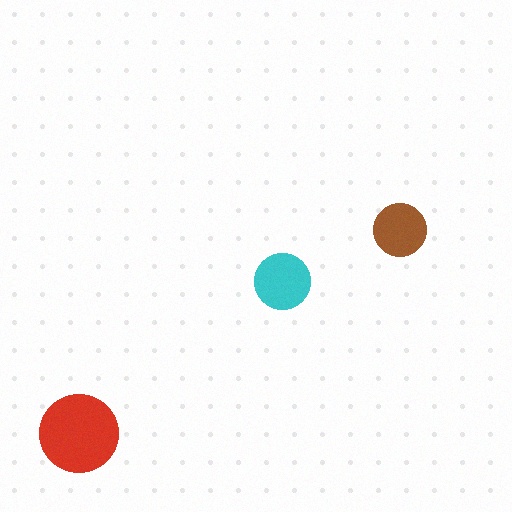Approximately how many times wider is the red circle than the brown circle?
About 1.5 times wider.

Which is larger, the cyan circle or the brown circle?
The cyan one.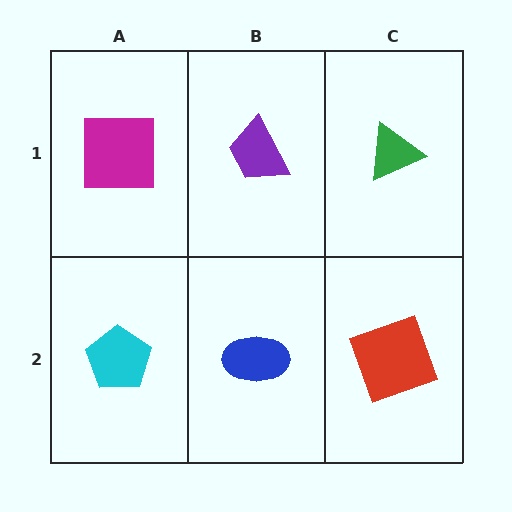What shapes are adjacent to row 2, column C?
A green triangle (row 1, column C), a blue ellipse (row 2, column B).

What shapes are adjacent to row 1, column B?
A blue ellipse (row 2, column B), a magenta square (row 1, column A), a green triangle (row 1, column C).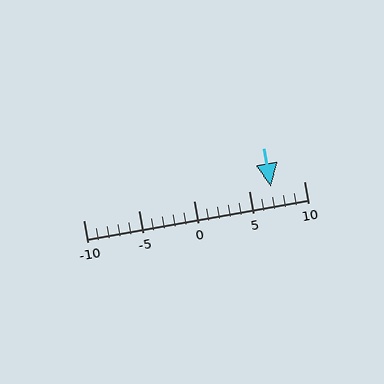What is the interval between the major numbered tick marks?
The major tick marks are spaced 5 units apart.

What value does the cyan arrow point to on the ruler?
The cyan arrow points to approximately 7.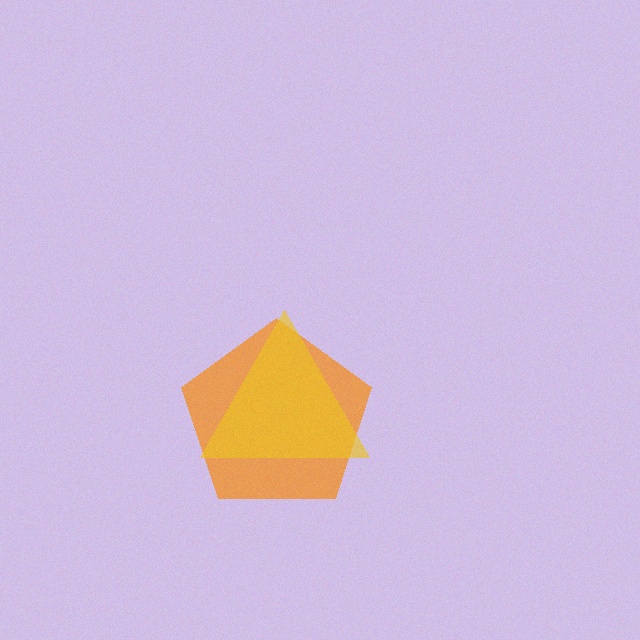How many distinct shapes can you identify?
There are 2 distinct shapes: an orange pentagon, a yellow triangle.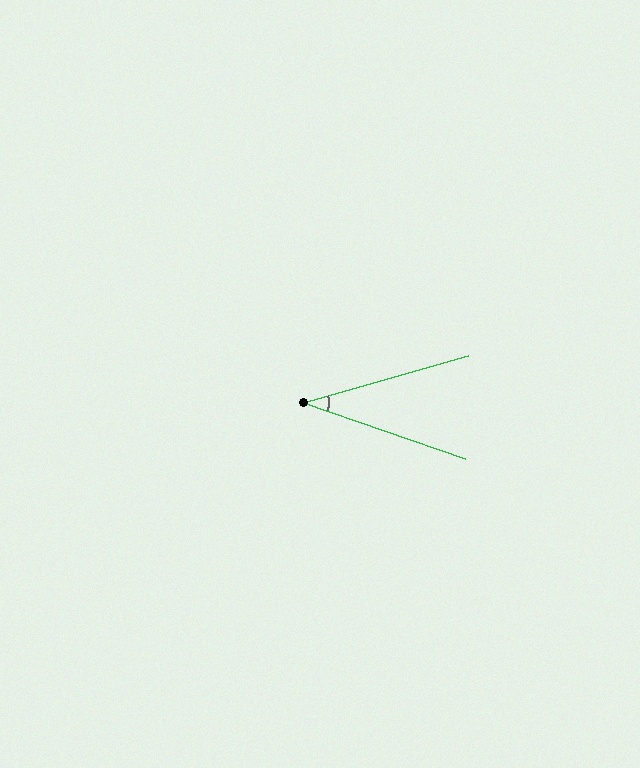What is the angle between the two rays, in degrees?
Approximately 35 degrees.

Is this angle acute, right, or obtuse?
It is acute.